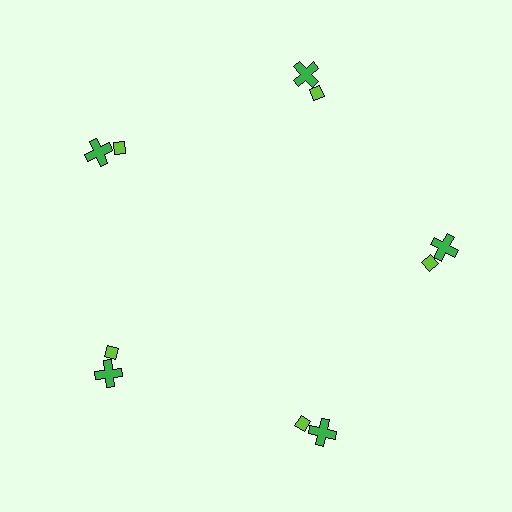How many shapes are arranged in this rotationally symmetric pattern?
There are 10 shapes, arranged in 5 groups of 2.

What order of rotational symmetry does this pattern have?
This pattern has 5-fold rotational symmetry.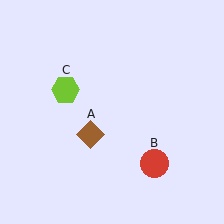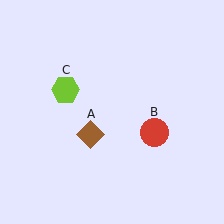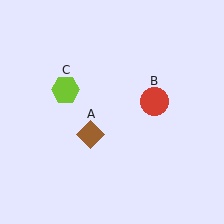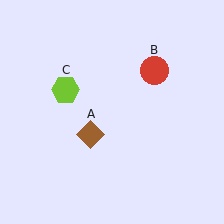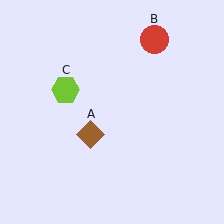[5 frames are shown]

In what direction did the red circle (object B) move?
The red circle (object B) moved up.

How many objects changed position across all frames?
1 object changed position: red circle (object B).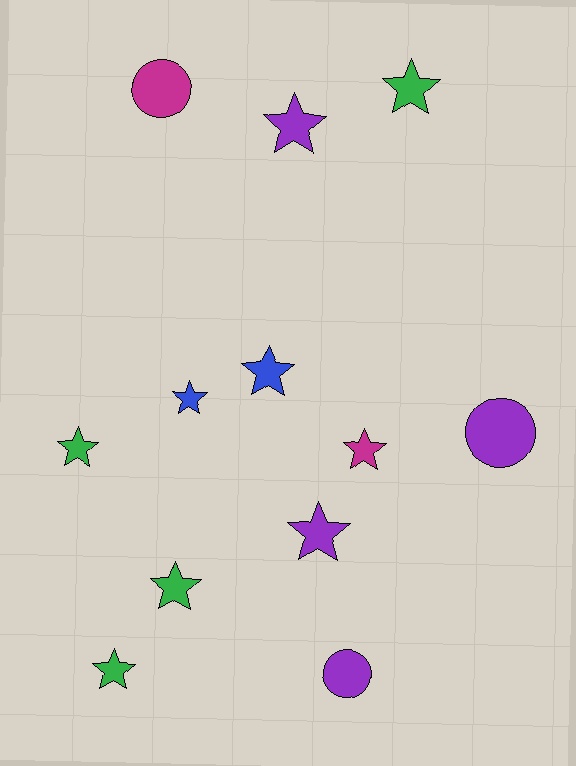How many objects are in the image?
There are 12 objects.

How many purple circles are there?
There are 2 purple circles.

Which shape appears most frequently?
Star, with 9 objects.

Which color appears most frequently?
Purple, with 4 objects.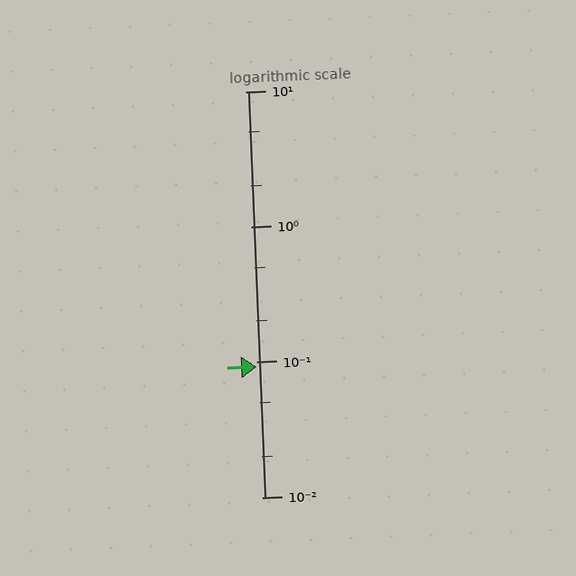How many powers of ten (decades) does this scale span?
The scale spans 3 decades, from 0.01 to 10.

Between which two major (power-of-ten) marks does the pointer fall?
The pointer is between 0.01 and 0.1.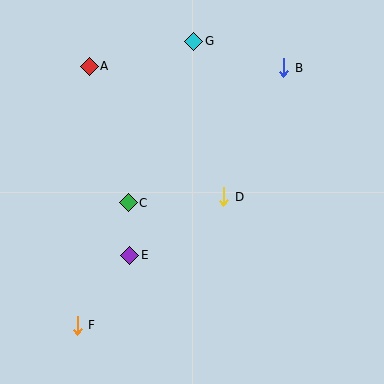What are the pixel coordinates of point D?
Point D is at (224, 197).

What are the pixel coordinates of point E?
Point E is at (130, 255).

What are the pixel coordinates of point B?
Point B is at (284, 68).